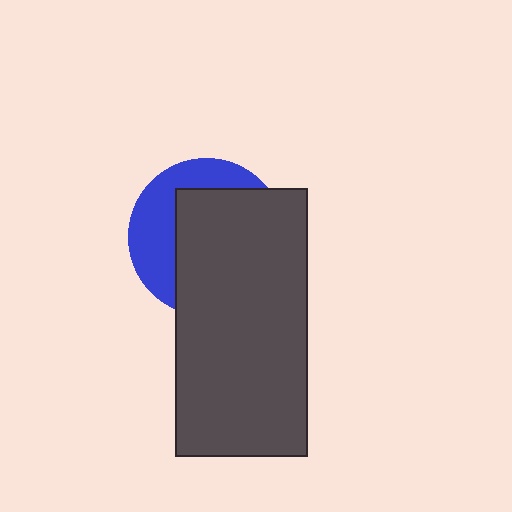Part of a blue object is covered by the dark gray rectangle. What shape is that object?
It is a circle.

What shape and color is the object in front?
The object in front is a dark gray rectangle.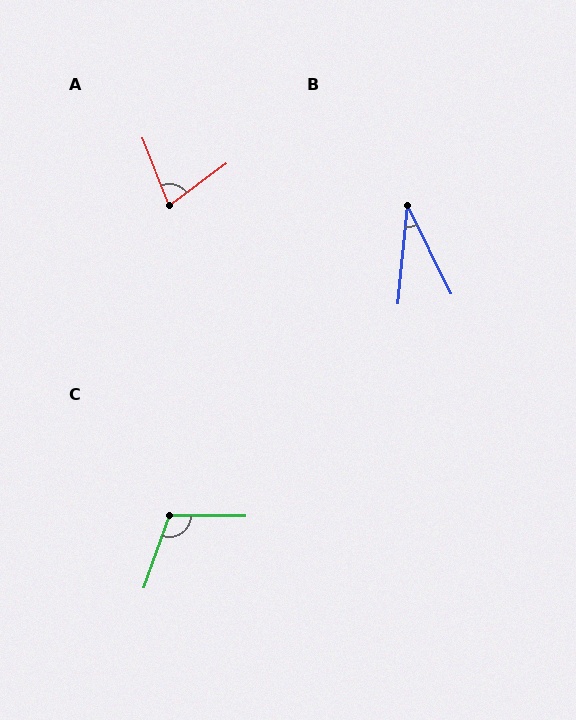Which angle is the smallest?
B, at approximately 32 degrees.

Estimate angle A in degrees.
Approximately 75 degrees.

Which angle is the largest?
C, at approximately 109 degrees.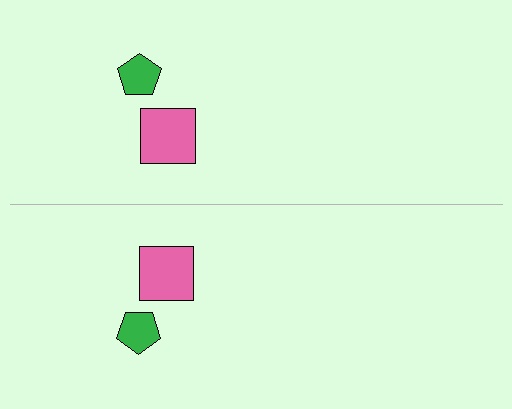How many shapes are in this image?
There are 4 shapes in this image.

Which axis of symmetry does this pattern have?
The pattern has a horizontal axis of symmetry running through the center of the image.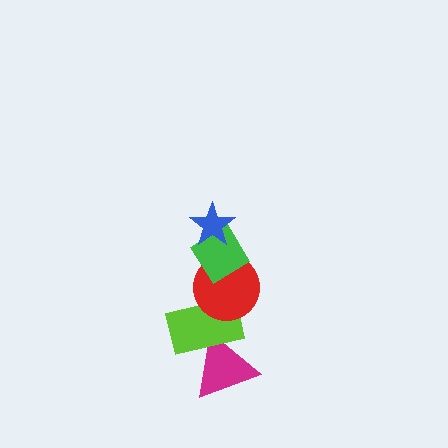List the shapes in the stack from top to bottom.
From top to bottom: the blue star, the green diamond, the red circle, the lime rectangle, the magenta triangle.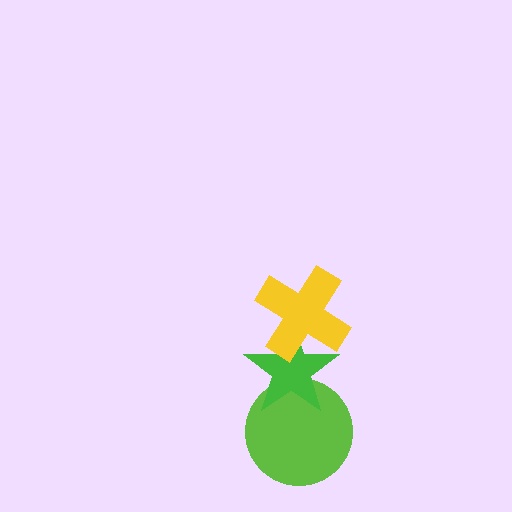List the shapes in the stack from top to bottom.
From top to bottom: the yellow cross, the green star, the lime circle.